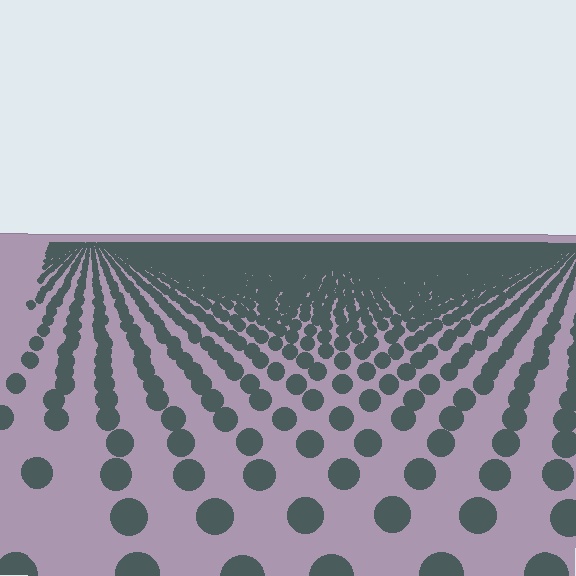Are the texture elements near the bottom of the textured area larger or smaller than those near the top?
Larger. Near the bottom, elements are closer to the viewer and appear at a bigger on-screen size.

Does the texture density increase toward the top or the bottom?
Density increases toward the top.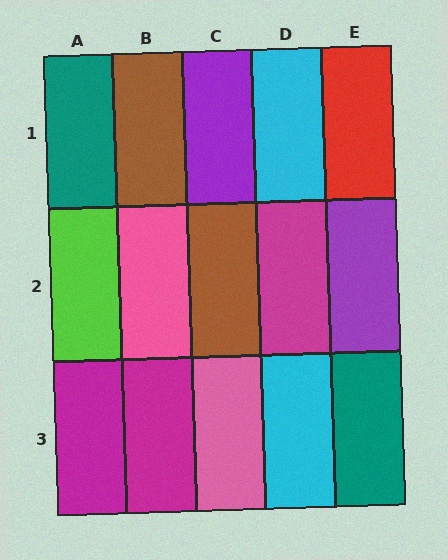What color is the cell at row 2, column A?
Lime.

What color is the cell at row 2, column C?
Brown.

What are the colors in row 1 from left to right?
Teal, brown, purple, cyan, red.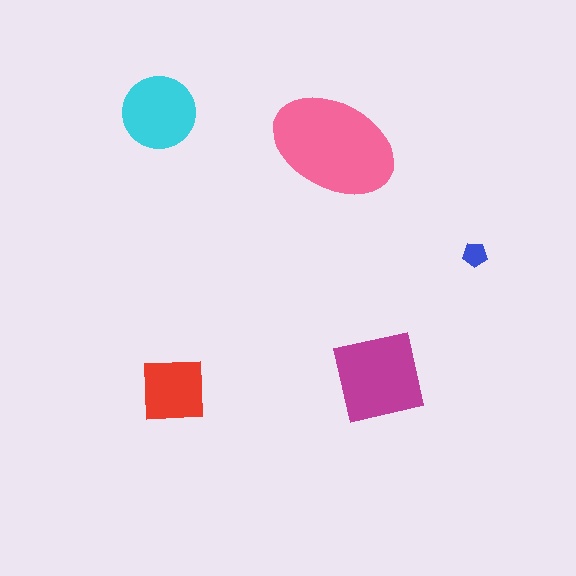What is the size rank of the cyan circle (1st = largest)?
3rd.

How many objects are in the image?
There are 5 objects in the image.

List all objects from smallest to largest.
The blue pentagon, the red square, the cyan circle, the magenta square, the pink ellipse.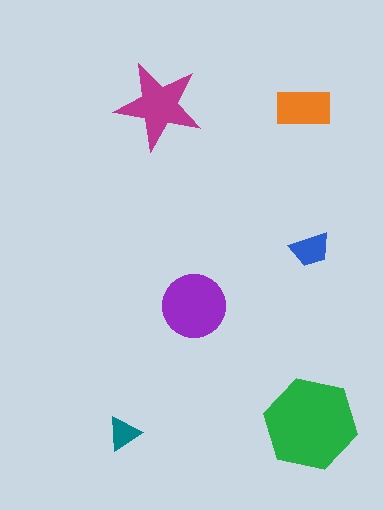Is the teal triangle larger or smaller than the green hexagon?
Smaller.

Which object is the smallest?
The teal triangle.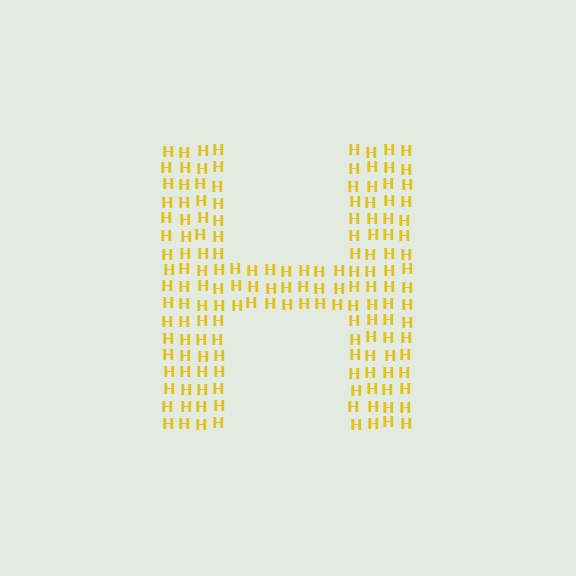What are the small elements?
The small elements are letter H's.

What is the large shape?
The large shape is the letter H.